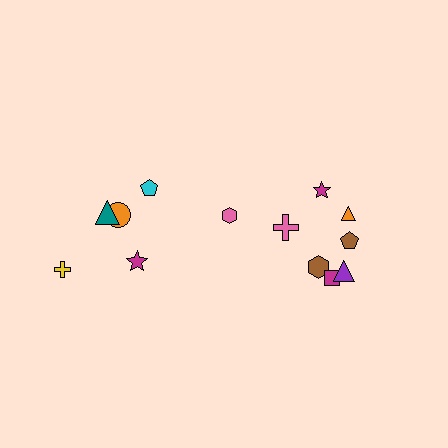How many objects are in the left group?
There are 5 objects.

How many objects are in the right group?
There are 8 objects.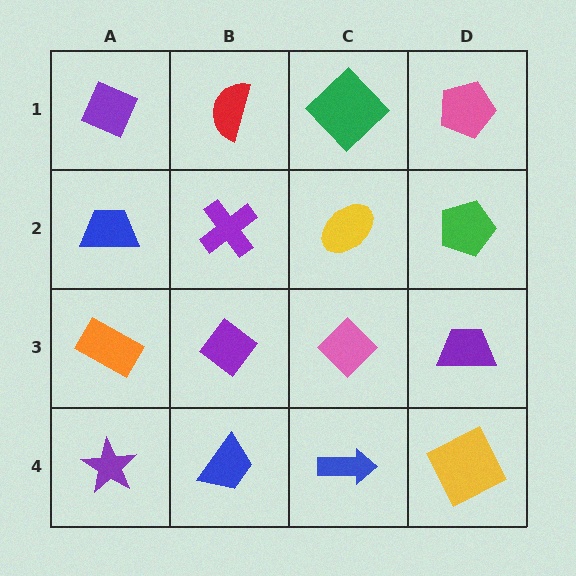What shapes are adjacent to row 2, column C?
A green diamond (row 1, column C), a pink diamond (row 3, column C), a purple cross (row 2, column B), a green pentagon (row 2, column D).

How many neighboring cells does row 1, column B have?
3.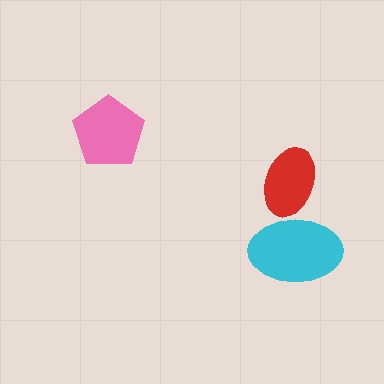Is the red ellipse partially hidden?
Yes, it is partially covered by another shape.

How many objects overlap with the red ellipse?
1 object overlaps with the red ellipse.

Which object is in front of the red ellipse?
The cyan ellipse is in front of the red ellipse.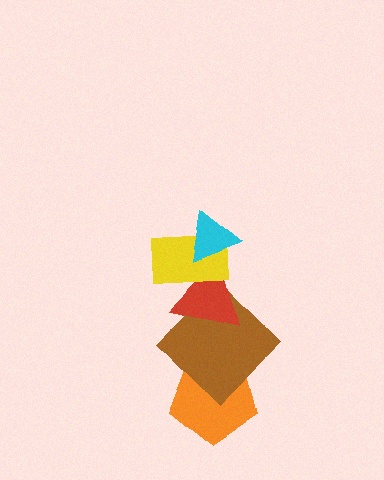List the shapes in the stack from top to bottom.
From top to bottom: the cyan triangle, the yellow rectangle, the red triangle, the brown diamond, the orange pentagon.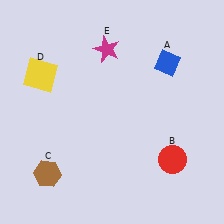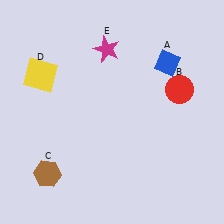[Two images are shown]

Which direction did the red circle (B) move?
The red circle (B) moved up.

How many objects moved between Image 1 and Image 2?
1 object moved between the two images.